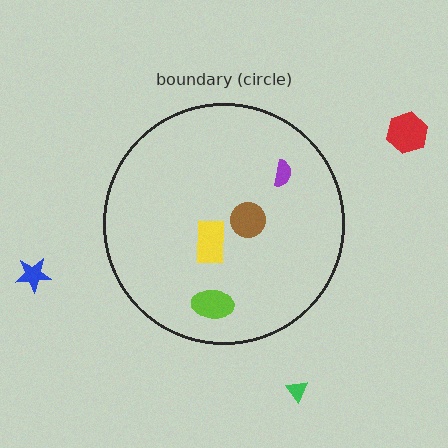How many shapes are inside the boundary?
4 inside, 3 outside.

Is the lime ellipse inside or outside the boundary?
Inside.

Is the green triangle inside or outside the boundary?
Outside.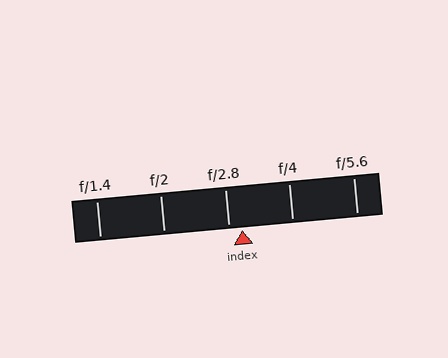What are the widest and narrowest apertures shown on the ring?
The widest aperture shown is f/1.4 and the narrowest is f/5.6.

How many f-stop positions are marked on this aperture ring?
There are 5 f-stop positions marked.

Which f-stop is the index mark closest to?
The index mark is closest to f/2.8.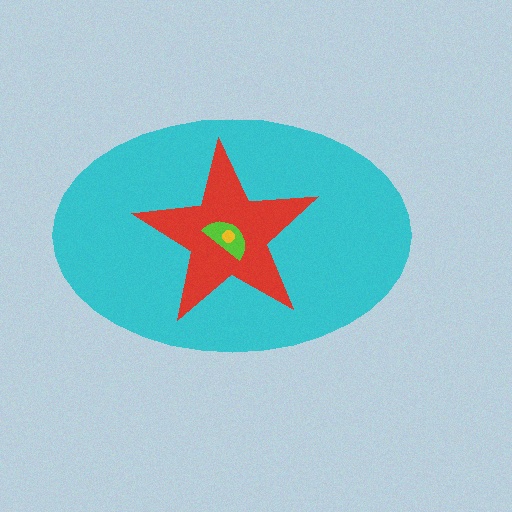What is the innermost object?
The yellow circle.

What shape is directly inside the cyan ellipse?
The red star.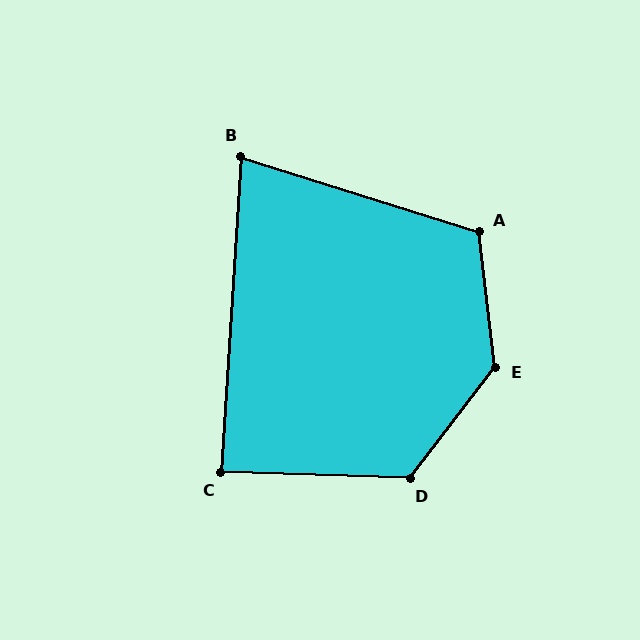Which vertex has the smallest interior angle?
B, at approximately 76 degrees.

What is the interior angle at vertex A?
Approximately 115 degrees (obtuse).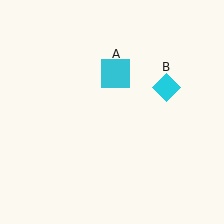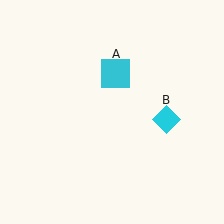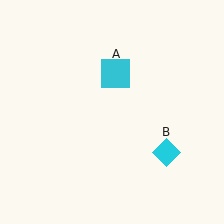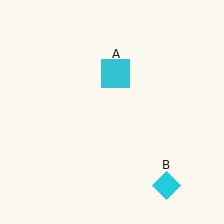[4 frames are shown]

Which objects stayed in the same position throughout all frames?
Cyan square (object A) remained stationary.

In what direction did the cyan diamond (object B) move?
The cyan diamond (object B) moved down.